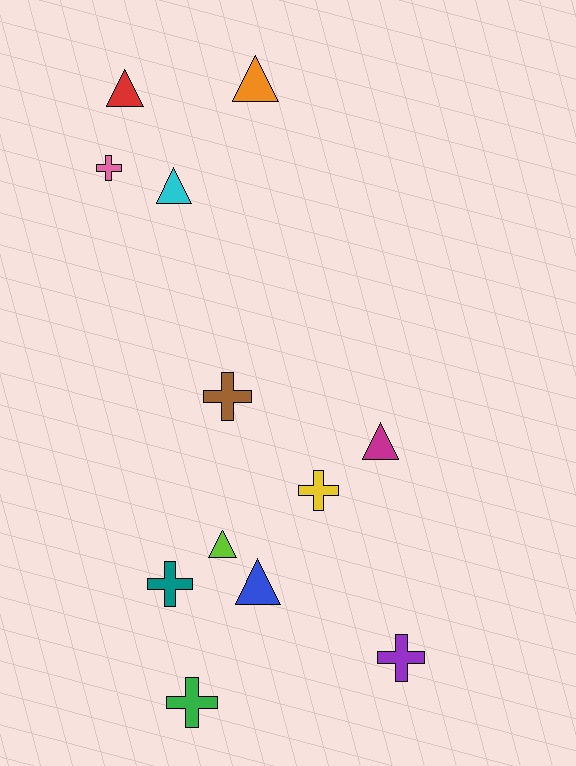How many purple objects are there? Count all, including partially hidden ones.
There is 1 purple object.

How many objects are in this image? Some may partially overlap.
There are 12 objects.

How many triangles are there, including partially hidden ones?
There are 6 triangles.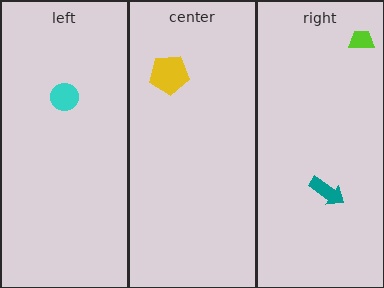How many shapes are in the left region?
1.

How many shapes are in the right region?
2.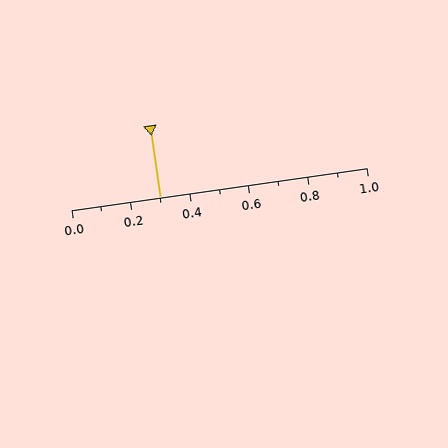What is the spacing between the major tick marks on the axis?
The major ticks are spaced 0.2 apart.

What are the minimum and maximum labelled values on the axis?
The axis runs from 0.0 to 1.0.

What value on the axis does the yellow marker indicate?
The marker indicates approximately 0.3.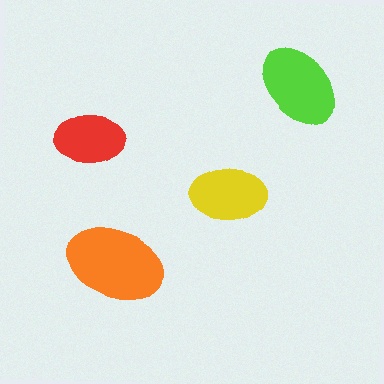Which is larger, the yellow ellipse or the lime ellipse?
The lime one.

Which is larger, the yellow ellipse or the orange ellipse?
The orange one.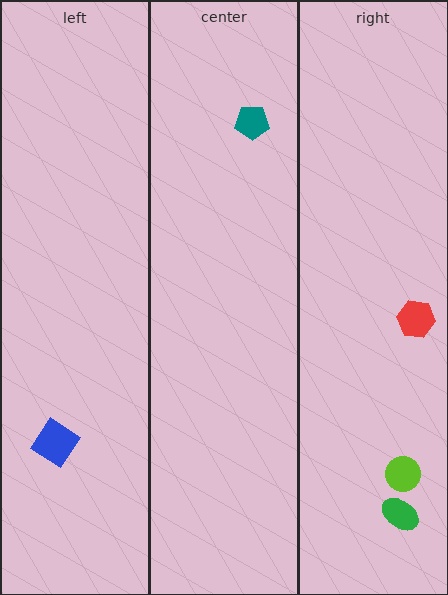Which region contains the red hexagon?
The right region.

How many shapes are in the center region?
1.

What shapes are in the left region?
The blue diamond.